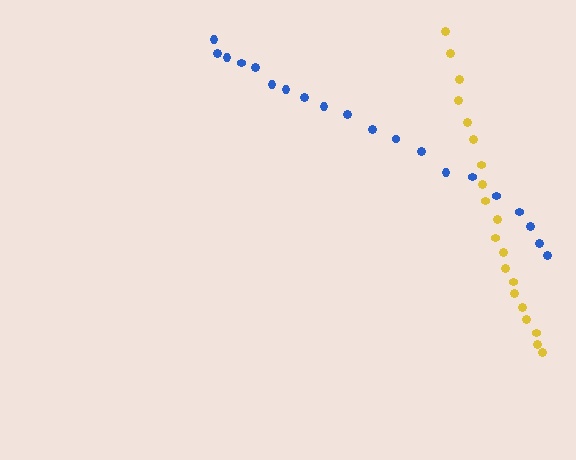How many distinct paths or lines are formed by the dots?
There are 2 distinct paths.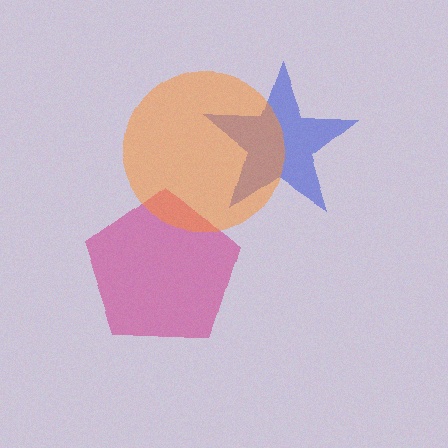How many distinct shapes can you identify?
There are 3 distinct shapes: a magenta pentagon, a blue star, an orange circle.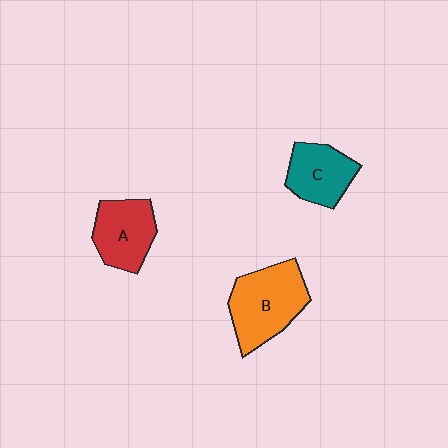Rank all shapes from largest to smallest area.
From largest to smallest: B (orange), A (red), C (teal).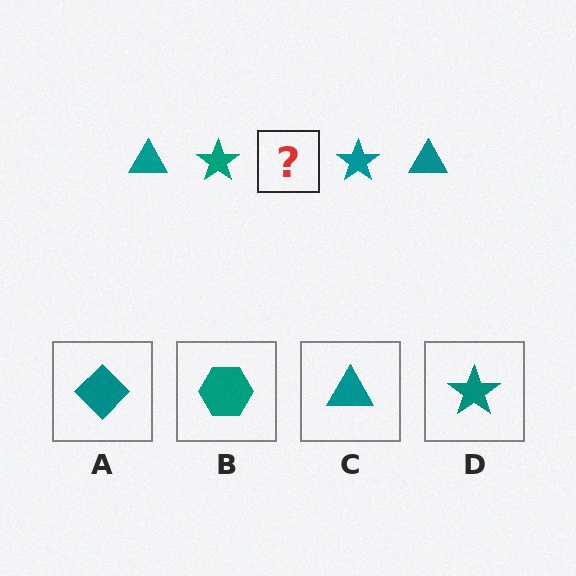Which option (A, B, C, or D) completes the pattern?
C.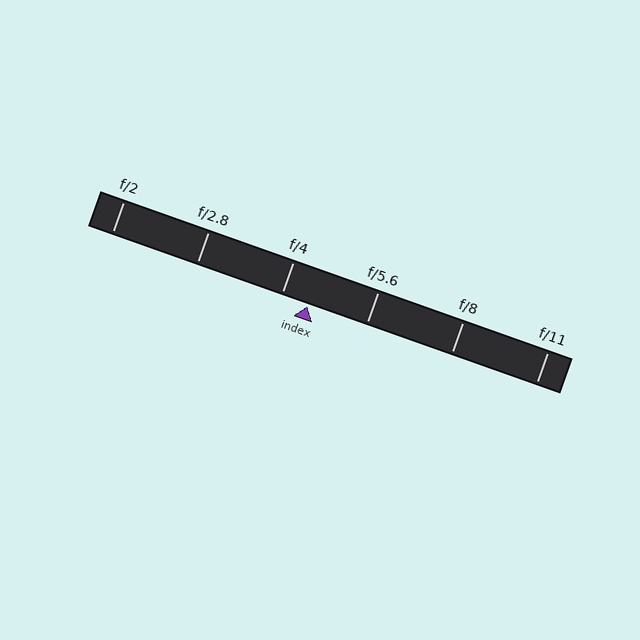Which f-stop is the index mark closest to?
The index mark is closest to f/4.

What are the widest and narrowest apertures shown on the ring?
The widest aperture shown is f/2 and the narrowest is f/11.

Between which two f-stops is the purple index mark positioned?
The index mark is between f/4 and f/5.6.